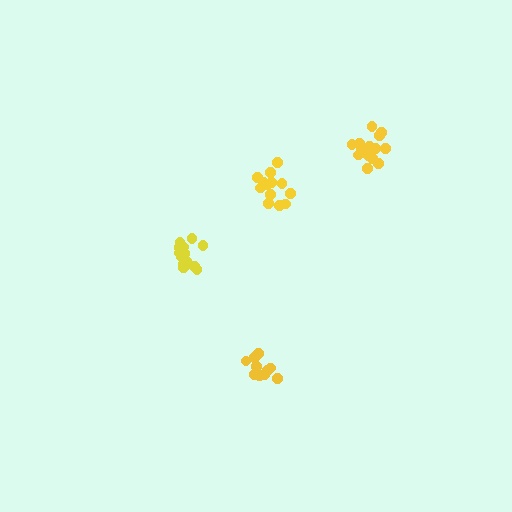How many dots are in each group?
Group 1: 15 dots, Group 2: 13 dots, Group 3: 15 dots, Group 4: 10 dots (53 total).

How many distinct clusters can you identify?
There are 4 distinct clusters.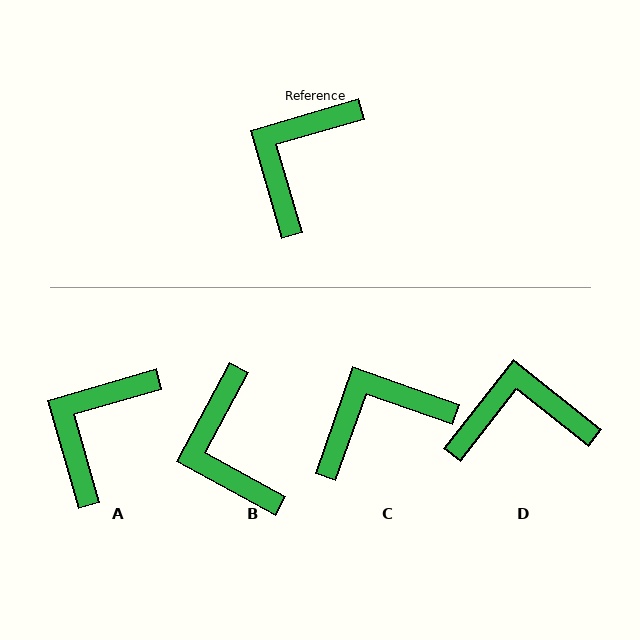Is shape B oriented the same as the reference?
No, it is off by about 45 degrees.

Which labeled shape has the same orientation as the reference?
A.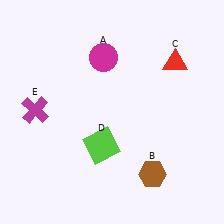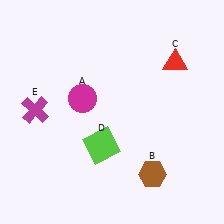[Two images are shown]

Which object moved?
The magenta circle (A) moved down.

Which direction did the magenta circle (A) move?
The magenta circle (A) moved down.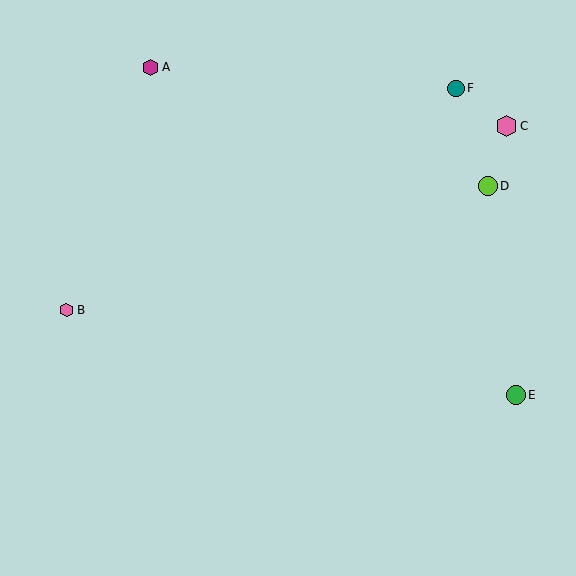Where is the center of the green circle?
The center of the green circle is at (516, 395).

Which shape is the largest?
The pink hexagon (labeled C) is the largest.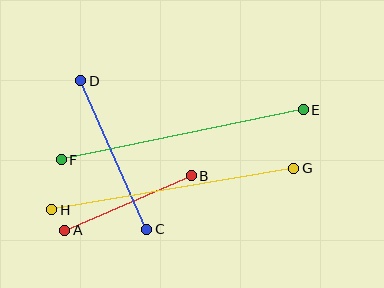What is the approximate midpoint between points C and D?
The midpoint is at approximately (114, 155) pixels.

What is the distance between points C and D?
The distance is approximately 163 pixels.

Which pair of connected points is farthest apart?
Points E and F are farthest apart.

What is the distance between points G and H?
The distance is approximately 246 pixels.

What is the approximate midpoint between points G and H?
The midpoint is at approximately (173, 189) pixels.